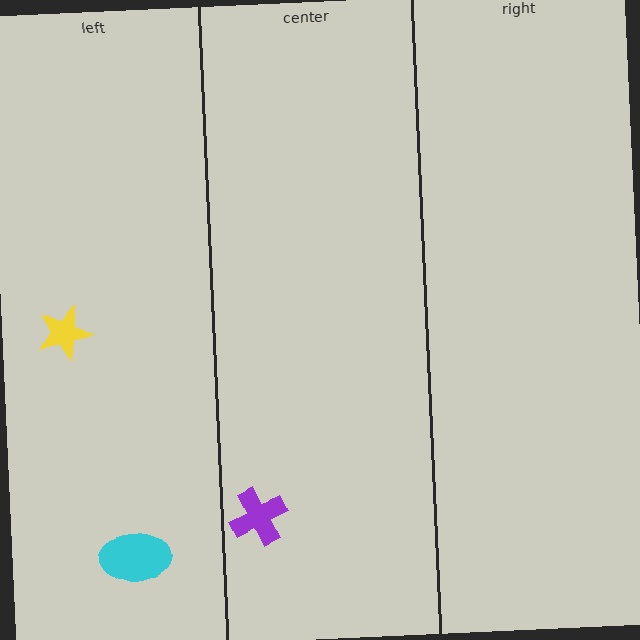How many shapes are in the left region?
2.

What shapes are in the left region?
The yellow star, the cyan ellipse.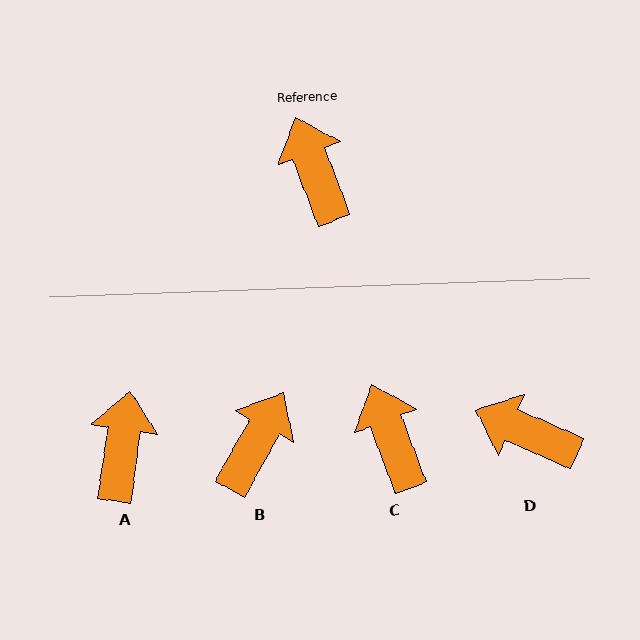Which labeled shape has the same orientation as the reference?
C.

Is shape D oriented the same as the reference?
No, it is off by about 46 degrees.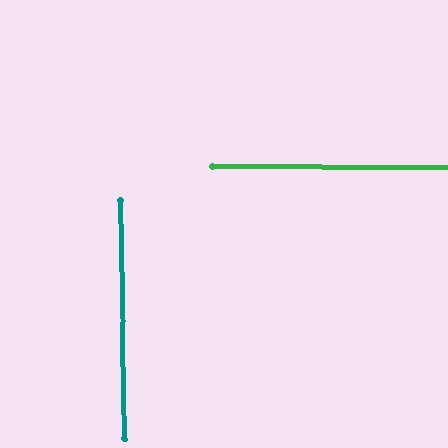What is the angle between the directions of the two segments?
Approximately 89 degrees.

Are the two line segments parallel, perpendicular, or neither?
Perpendicular — they meet at approximately 89°.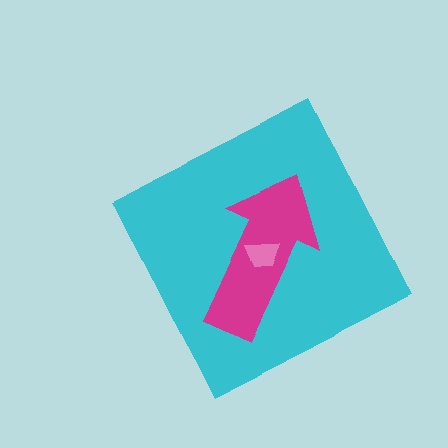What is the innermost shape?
The pink trapezoid.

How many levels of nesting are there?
3.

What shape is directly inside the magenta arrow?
The pink trapezoid.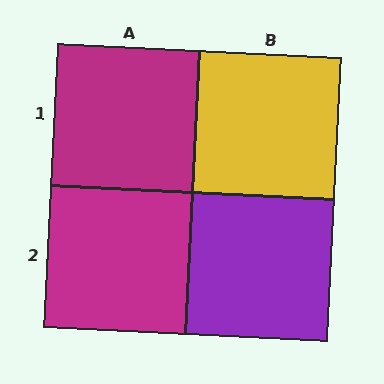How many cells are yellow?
1 cell is yellow.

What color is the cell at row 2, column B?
Purple.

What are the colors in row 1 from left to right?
Magenta, yellow.